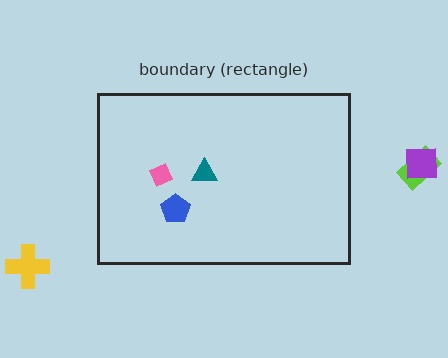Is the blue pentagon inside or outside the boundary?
Inside.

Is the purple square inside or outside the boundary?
Outside.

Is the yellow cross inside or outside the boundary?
Outside.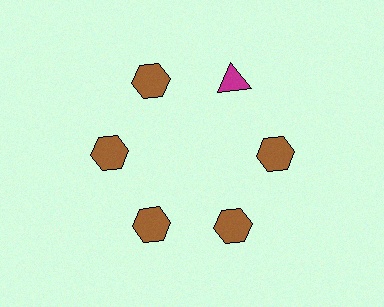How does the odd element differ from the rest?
It differs in both color (magenta instead of brown) and shape (triangle instead of hexagon).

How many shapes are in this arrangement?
There are 6 shapes arranged in a ring pattern.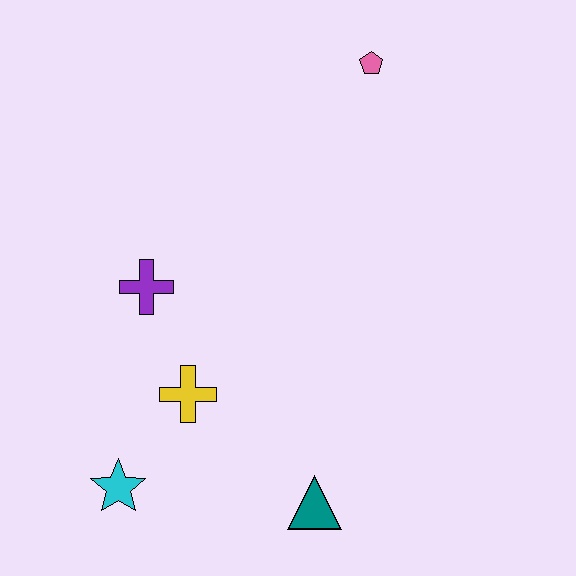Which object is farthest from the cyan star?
The pink pentagon is farthest from the cyan star.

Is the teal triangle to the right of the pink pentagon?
No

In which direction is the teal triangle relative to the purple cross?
The teal triangle is below the purple cross.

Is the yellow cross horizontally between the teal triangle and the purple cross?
Yes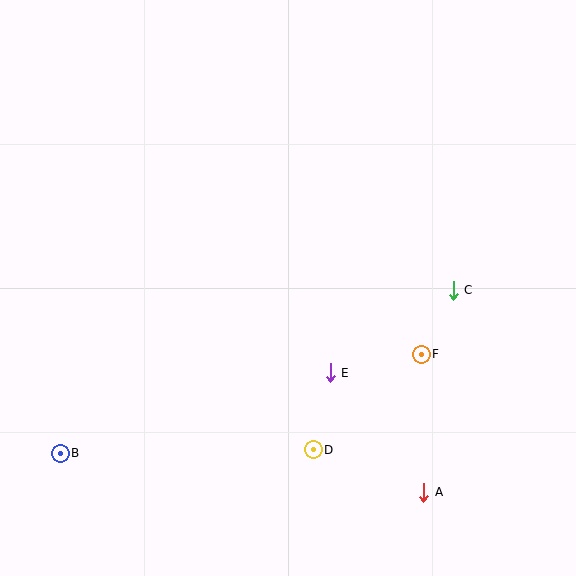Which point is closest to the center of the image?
Point E at (330, 373) is closest to the center.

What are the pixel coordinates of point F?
Point F is at (421, 354).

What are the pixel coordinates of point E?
Point E is at (330, 373).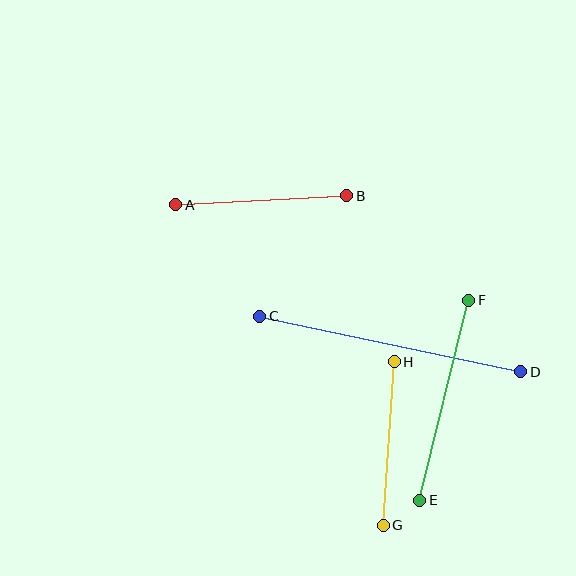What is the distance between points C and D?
The distance is approximately 267 pixels.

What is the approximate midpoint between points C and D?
The midpoint is at approximately (390, 344) pixels.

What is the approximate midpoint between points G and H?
The midpoint is at approximately (389, 443) pixels.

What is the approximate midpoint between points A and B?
The midpoint is at approximately (261, 200) pixels.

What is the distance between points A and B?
The distance is approximately 171 pixels.